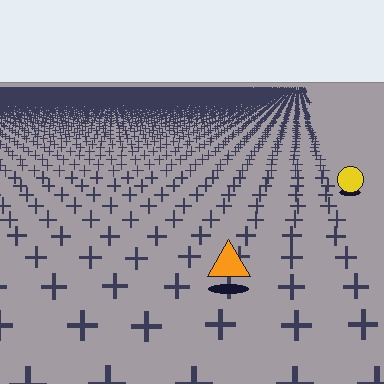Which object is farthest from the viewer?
The yellow circle is farthest from the viewer. It appears smaller and the ground texture around it is denser.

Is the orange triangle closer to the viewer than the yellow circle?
Yes. The orange triangle is closer — you can tell from the texture gradient: the ground texture is coarser near it.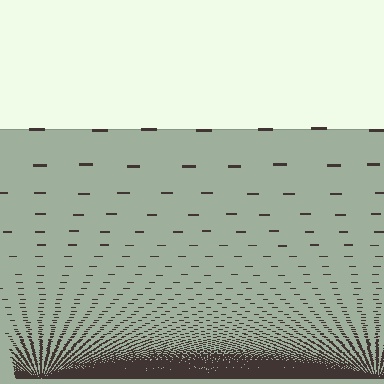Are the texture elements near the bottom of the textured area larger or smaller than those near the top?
Smaller. The gradient is inverted — elements near the bottom are smaller and denser.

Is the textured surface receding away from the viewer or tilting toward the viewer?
The surface appears to tilt toward the viewer. Texture elements get larger and sparser toward the top.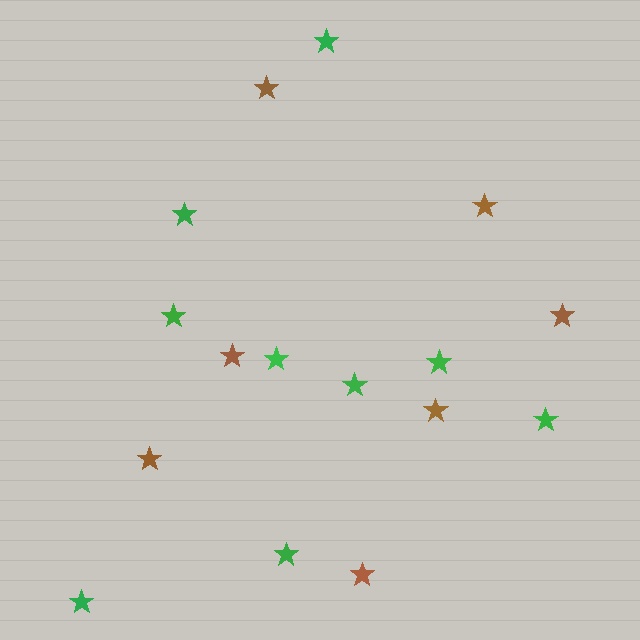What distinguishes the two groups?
There are 2 groups: one group of brown stars (7) and one group of green stars (9).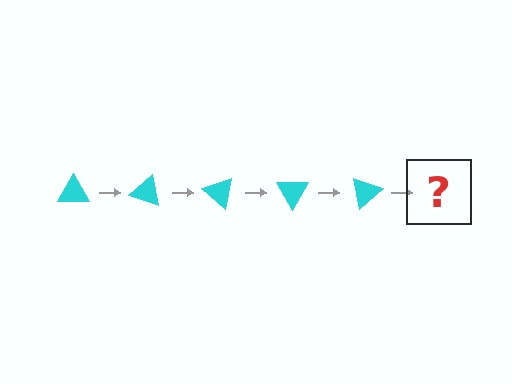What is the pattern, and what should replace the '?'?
The pattern is that the triangle rotates 20 degrees each step. The '?' should be a cyan triangle rotated 100 degrees.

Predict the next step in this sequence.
The next step is a cyan triangle rotated 100 degrees.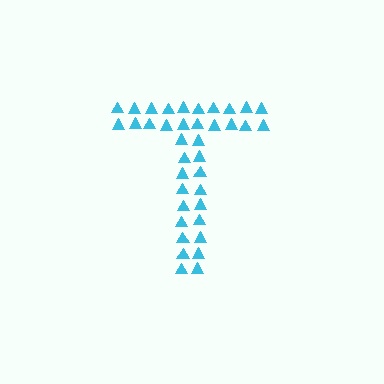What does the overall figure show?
The overall figure shows the letter T.